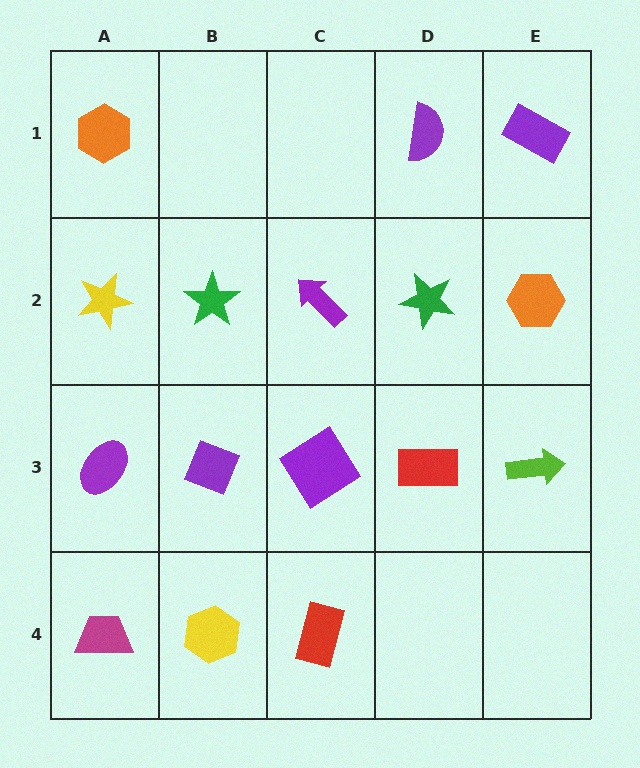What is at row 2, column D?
A green star.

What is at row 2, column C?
A purple arrow.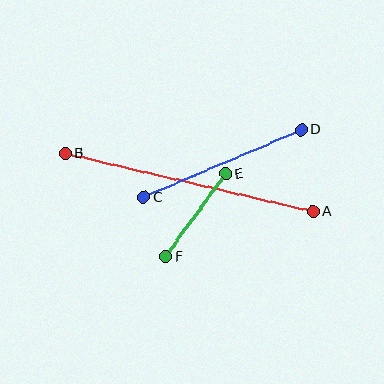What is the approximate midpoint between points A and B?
The midpoint is at approximately (189, 182) pixels.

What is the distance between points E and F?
The distance is approximately 103 pixels.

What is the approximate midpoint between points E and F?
The midpoint is at approximately (196, 215) pixels.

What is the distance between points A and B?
The distance is approximately 255 pixels.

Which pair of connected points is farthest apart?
Points A and B are farthest apart.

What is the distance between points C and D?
The distance is approximately 172 pixels.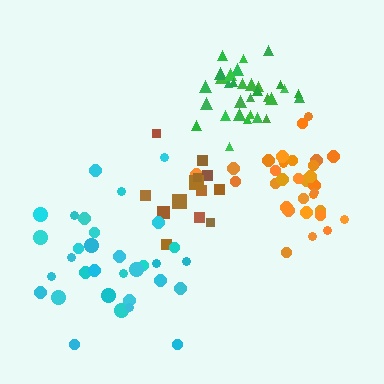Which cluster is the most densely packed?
Green.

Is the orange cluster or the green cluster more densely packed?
Green.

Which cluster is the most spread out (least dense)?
Brown.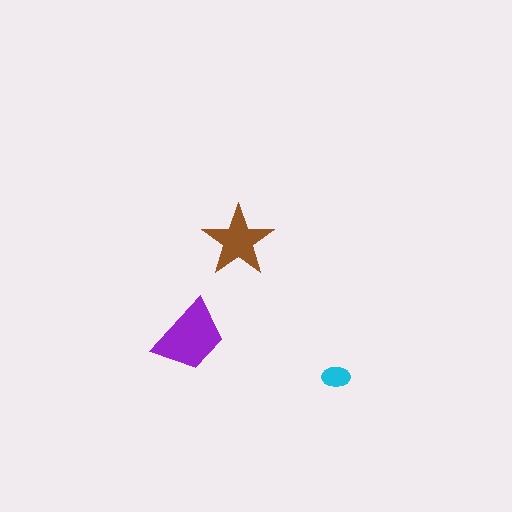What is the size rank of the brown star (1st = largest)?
2nd.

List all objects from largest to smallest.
The purple trapezoid, the brown star, the cyan ellipse.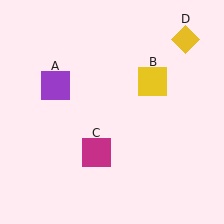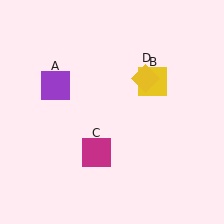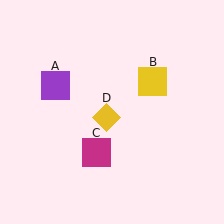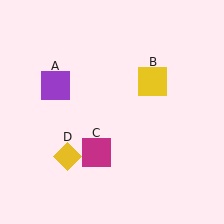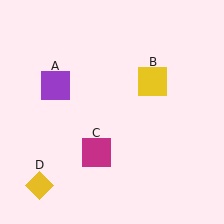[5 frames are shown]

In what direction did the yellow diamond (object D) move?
The yellow diamond (object D) moved down and to the left.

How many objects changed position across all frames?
1 object changed position: yellow diamond (object D).